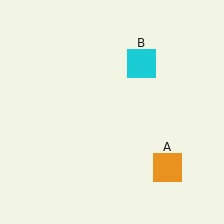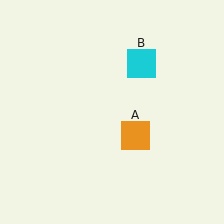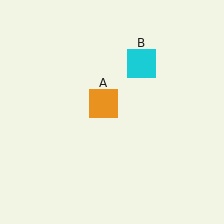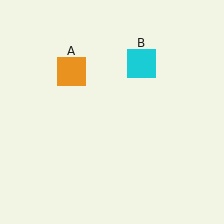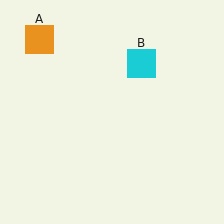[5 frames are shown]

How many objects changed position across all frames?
1 object changed position: orange square (object A).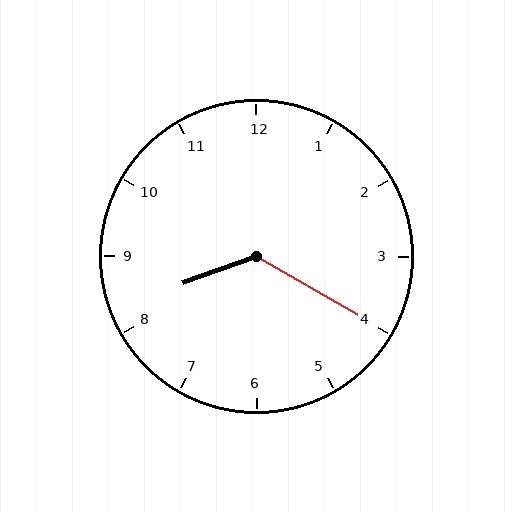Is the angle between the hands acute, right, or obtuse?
It is obtuse.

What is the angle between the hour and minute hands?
Approximately 130 degrees.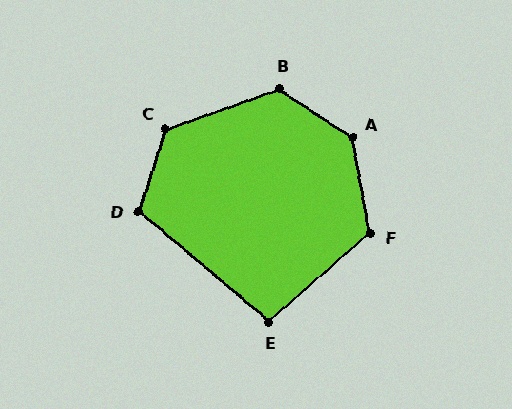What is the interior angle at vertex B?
Approximately 127 degrees (obtuse).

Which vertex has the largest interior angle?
A, at approximately 134 degrees.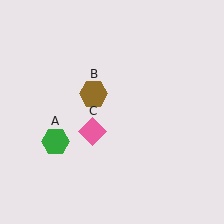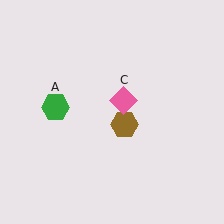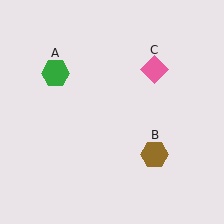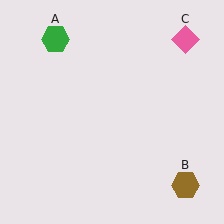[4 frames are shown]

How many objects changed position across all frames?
3 objects changed position: green hexagon (object A), brown hexagon (object B), pink diamond (object C).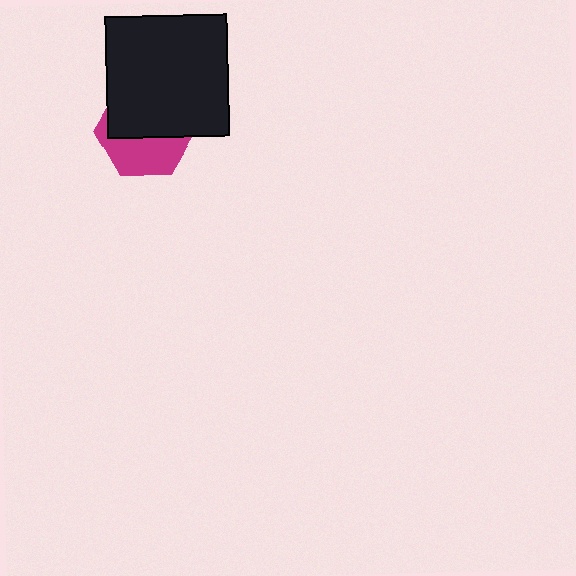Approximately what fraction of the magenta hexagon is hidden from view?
Roughly 58% of the magenta hexagon is hidden behind the black square.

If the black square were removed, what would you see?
You would see the complete magenta hexagon.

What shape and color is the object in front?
The object in front is a black square.